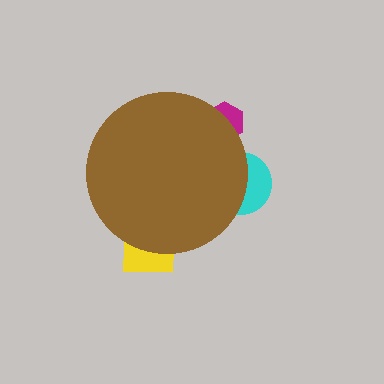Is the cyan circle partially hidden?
Yes, the cyan circle is partially hidden behind the brown circle.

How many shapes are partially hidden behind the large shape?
3 shapes are partially hidden.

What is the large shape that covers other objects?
A brown circle.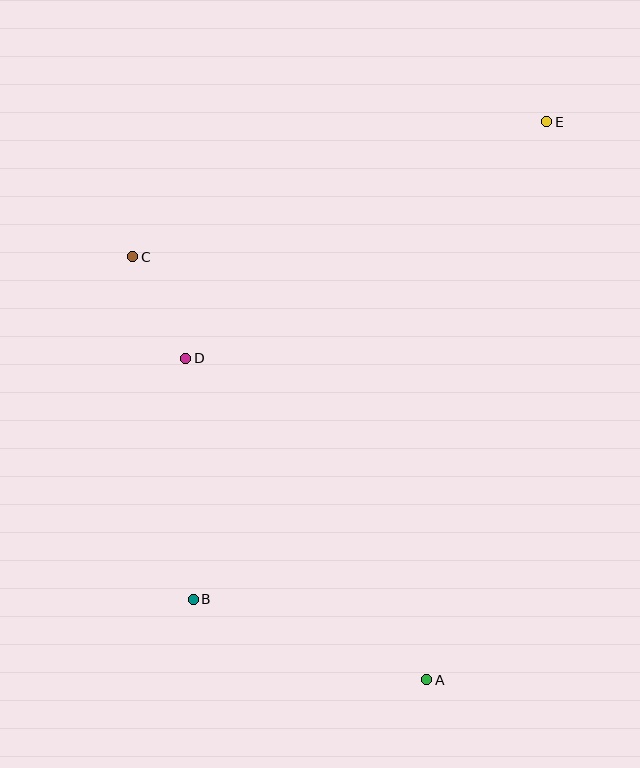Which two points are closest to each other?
Points C and D are closest to each other.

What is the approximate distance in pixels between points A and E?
The distance between A and E is approximately 571 pixels.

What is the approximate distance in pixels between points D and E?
The distance between D and E is approximately 432 pixels.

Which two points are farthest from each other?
Points B and E are farthest from each other.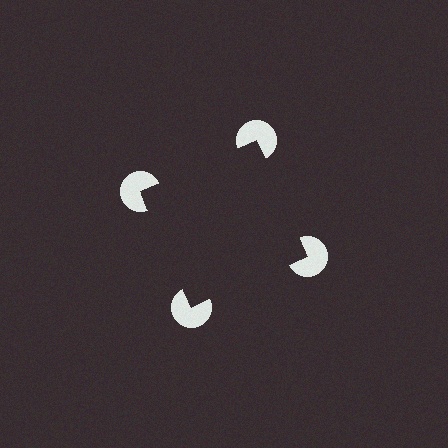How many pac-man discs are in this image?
There are 4 — one at each vertex of the illusory square.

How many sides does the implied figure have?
4 sides.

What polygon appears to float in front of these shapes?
An illusory square — its edges are inferred from the aligned wedge cuts in the pac-man discs, not physically drawn.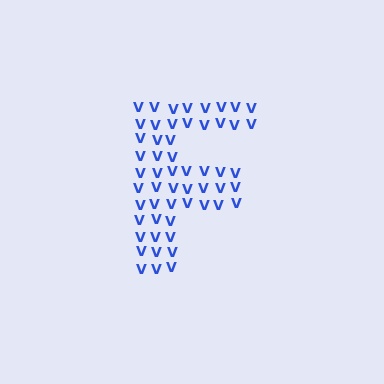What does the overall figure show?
The overall figure shows the letter F.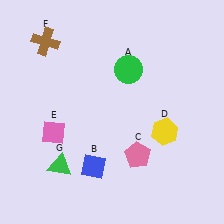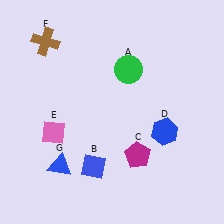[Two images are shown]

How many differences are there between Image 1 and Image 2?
There are 3 differences between the two images.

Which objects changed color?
C changed from pink to magenta. D changed from yellow to blue. G changed from green to blue.